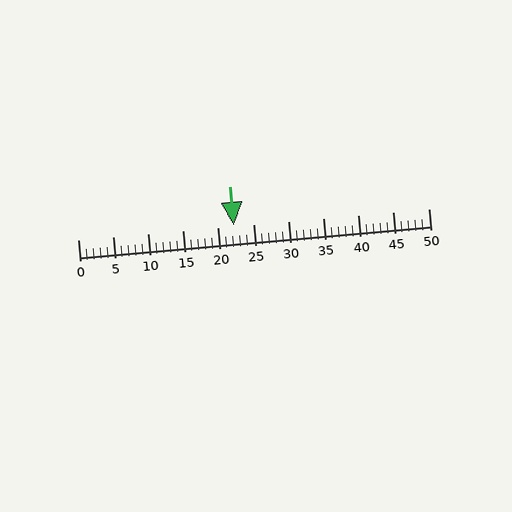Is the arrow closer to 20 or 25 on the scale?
The arrow is closer to 20.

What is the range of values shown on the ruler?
The ruler shows values from 0 to 50.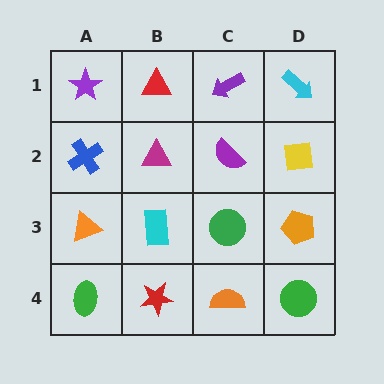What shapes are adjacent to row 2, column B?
A red triangle (row 1, column B), a cyan rectangle (row 3, column B), a blue cross (row 2, column A), a purple semicircle (row 2, column C).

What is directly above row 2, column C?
A purple arrow.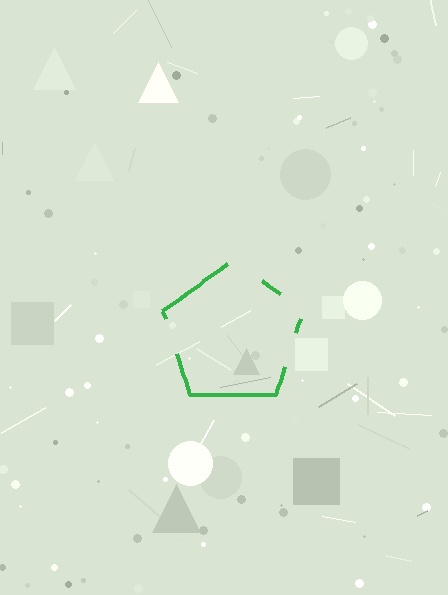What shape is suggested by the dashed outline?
The dashed outline suggests a pentagon.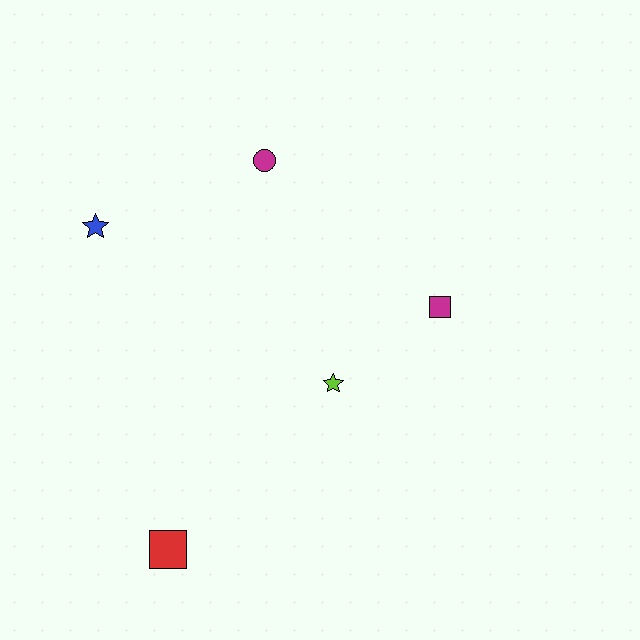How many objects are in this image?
There are 5 objects.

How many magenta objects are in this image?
There are 2 magenta objects.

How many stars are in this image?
There are 2 stars.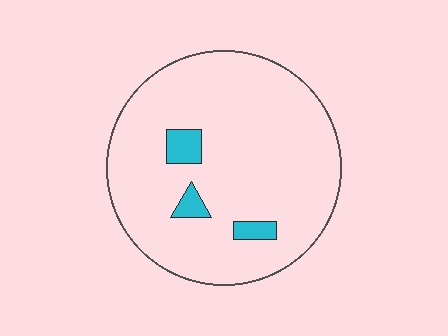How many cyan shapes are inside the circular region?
3.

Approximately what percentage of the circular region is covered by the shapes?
Approximately 5%.